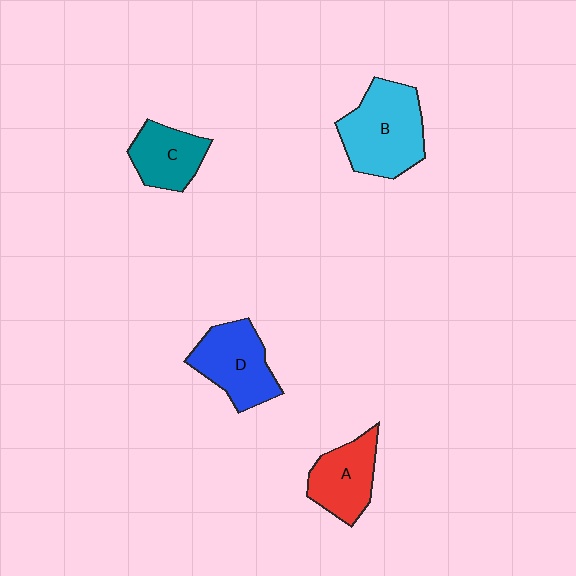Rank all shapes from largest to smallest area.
From largest to smallest: B (cyan), D (blue), A (red), C (teal).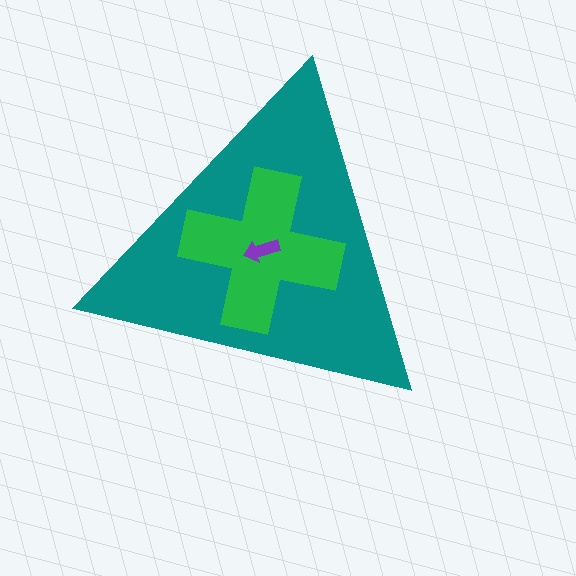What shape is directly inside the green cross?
The purple arrow.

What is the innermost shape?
The purple arrow.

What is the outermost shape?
The teal triangle.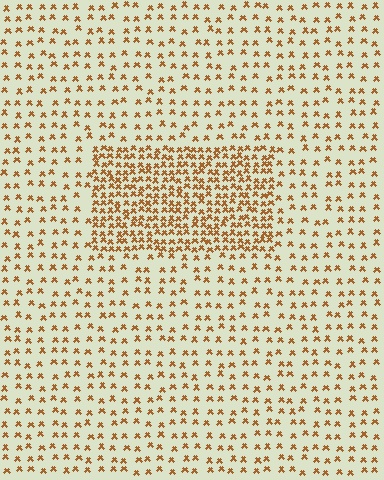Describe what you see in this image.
The image contains small brown elements arranged at two different densities. A rectangle-shaped region is visible where the elements are more densely packed than the surrounding area.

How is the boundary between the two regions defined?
The boundary is defined by a change in element density (approximately 2.4x ratio). All elements are the same color, size, and shape.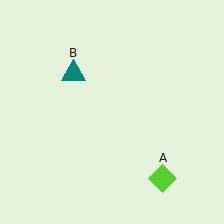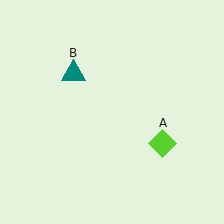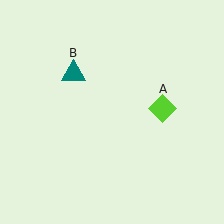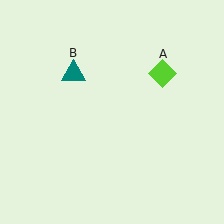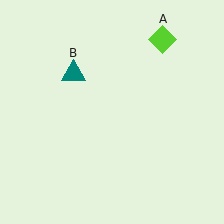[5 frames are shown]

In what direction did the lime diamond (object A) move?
The lime diamond (object A) moved up.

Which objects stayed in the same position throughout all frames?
Teal triangle (object B) remained stationary.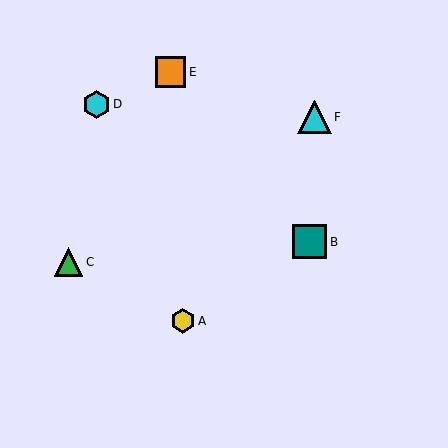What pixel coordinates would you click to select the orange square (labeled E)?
Click at (171, 72) to select the orange square E.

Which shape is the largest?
The teal square (labeled B) is the largest.